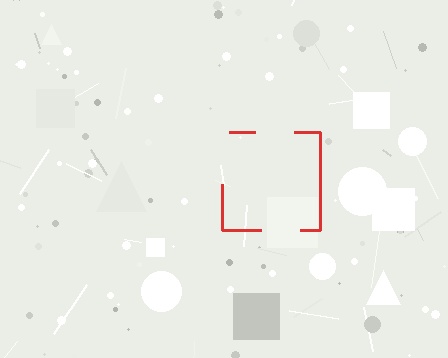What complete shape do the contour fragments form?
The contour fragments form a square.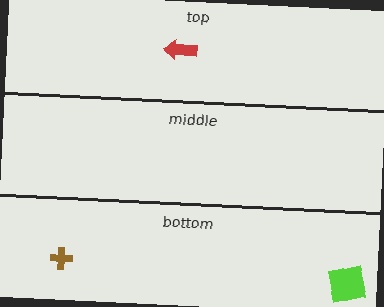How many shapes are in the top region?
1.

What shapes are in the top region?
The red arrow.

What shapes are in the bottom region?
The lime square, the brown cross.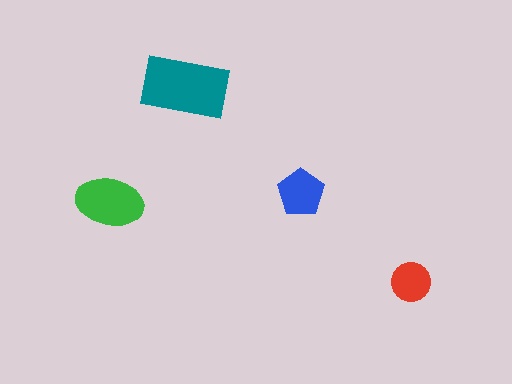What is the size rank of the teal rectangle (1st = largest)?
1st.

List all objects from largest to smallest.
The teal rectangle, the green ellipse, the blue pentagon, the red circle.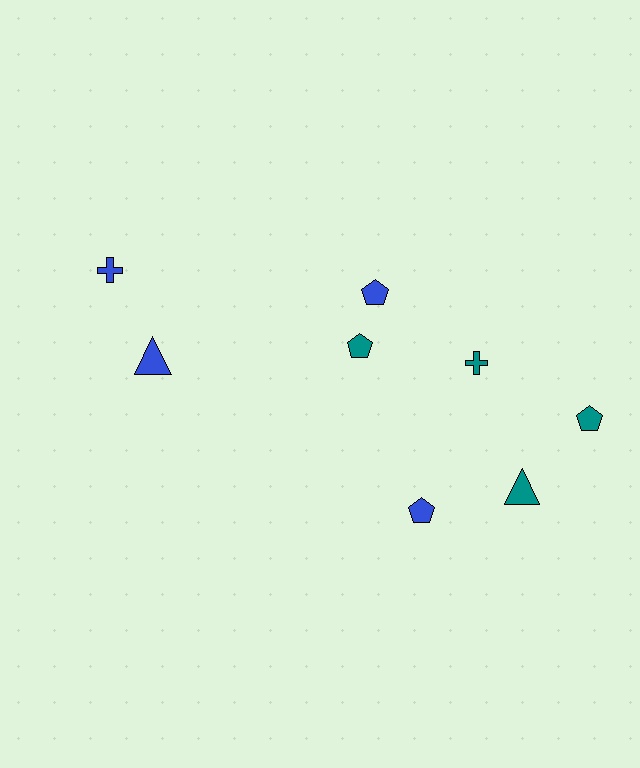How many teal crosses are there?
There is 1 teal cross.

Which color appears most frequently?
Teal, with 4 objects.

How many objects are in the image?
There are 8 objects.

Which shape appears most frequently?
Pentagon, with 4 objects.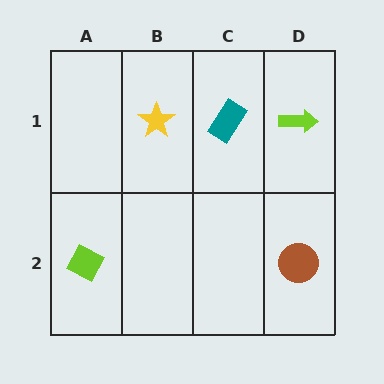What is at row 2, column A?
A lime diamond.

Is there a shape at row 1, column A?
No, that cell is empty.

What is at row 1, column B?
A yellow star.